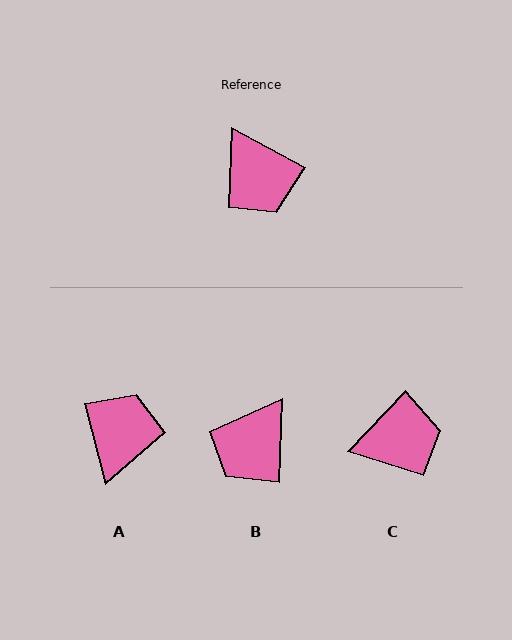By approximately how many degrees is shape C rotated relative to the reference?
Approximately 74 degrees counter-clockwise.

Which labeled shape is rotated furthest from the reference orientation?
A, about 133 degrees away.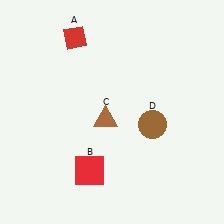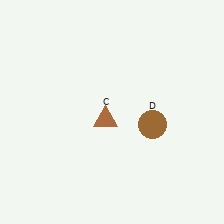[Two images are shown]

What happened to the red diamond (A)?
The red diamond (A) was removed in Image 2. It was in the top-left area of Image 1.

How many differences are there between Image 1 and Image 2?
There are 2 differences between the two images.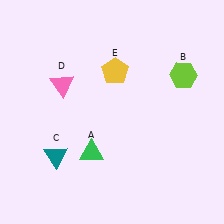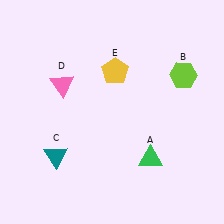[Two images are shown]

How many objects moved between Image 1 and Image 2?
1 object moved between the two images.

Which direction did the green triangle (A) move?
The green triangle (A) moved right.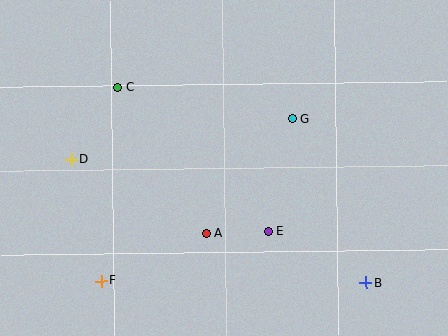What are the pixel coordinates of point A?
Point A is at (206, 234).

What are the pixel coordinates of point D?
Point D is at (71, 159).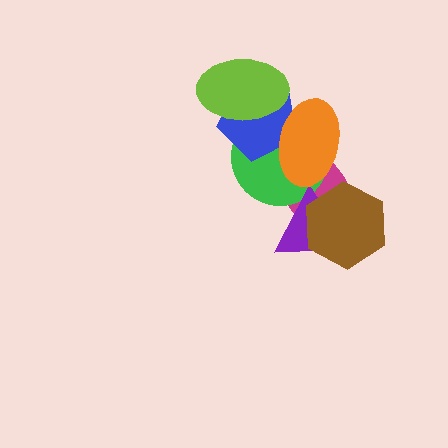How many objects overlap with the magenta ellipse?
4 objects overlap with the magenta ellipse.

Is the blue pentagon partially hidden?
Yes, it is partially covered by another shape.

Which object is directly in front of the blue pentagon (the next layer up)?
The orange ellipse is directly in front of the blue pentagon.